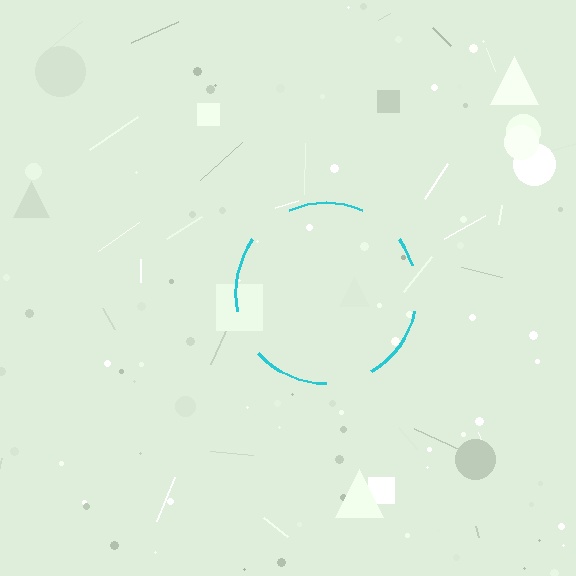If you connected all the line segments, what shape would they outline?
They would outline a circle.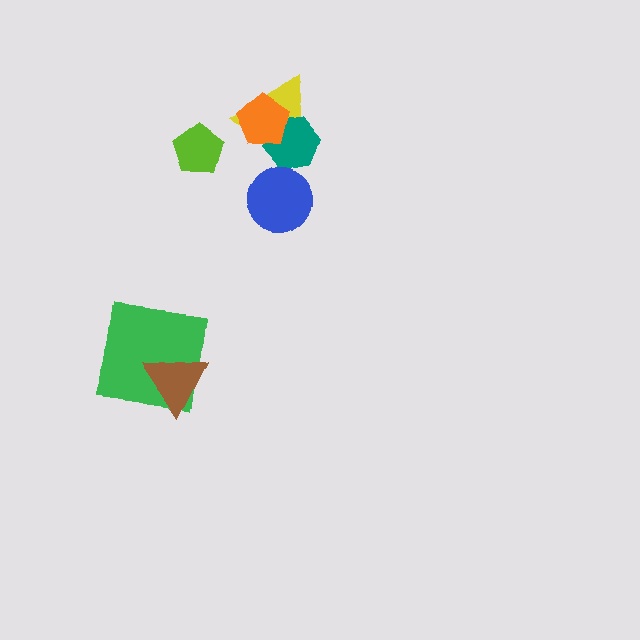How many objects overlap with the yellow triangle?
2 objects overlap with the yellow triangle.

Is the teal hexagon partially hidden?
Yes, it is partially covered by another shape.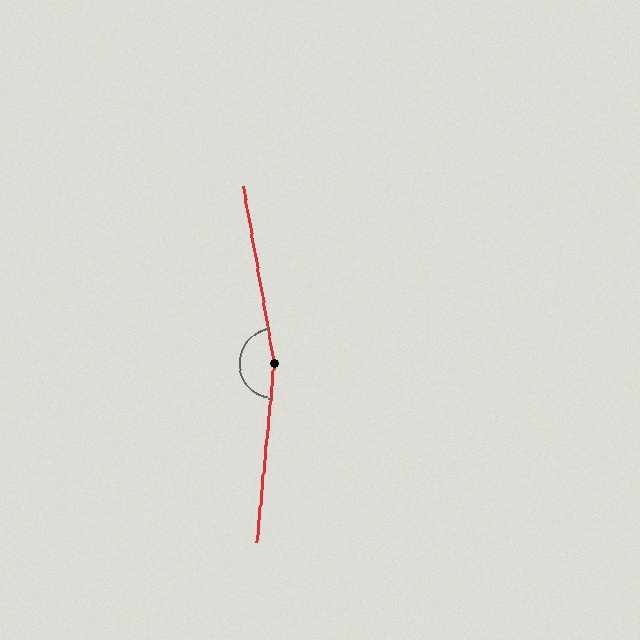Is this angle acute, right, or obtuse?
It is obtuse.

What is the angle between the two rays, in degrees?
Approximately 165 degrees.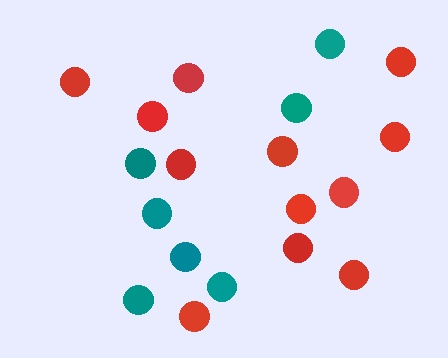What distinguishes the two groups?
There are 2 groups: one group of red circles (12) and one group of teal circles (7).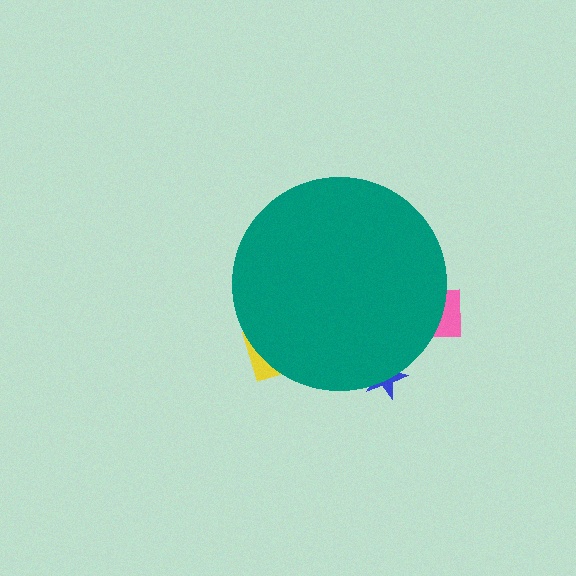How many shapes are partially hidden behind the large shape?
3 shapes are partially hidden.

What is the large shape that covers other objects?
A teal circle.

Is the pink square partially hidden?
Yes, the pink square is partially hidden behind the teal circle.